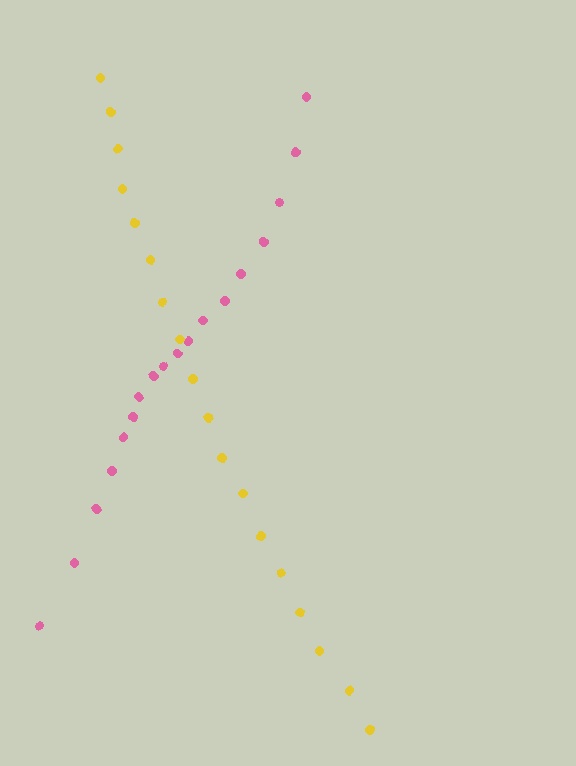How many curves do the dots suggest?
There are 2 distinct paths.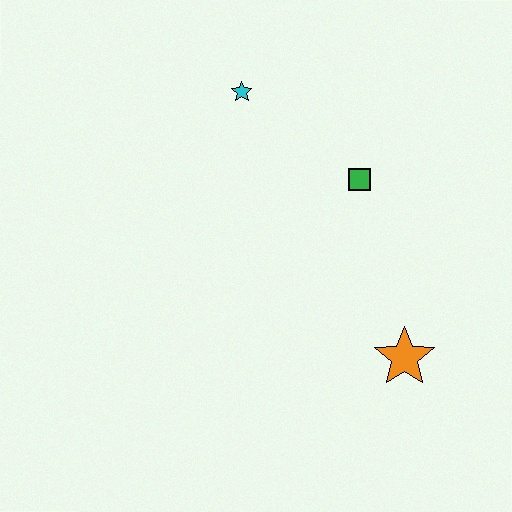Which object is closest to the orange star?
The green square is closest to the orange star.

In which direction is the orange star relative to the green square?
The orange star is below the green square.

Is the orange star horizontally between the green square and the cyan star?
No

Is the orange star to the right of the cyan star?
Yes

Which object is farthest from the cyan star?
The orange star is farthest from the cyan star.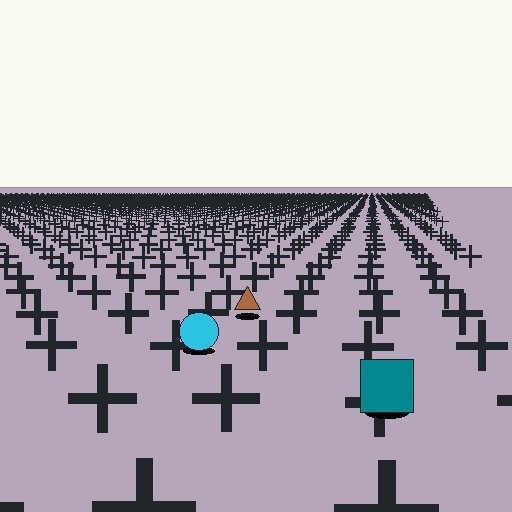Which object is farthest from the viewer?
The brown triangle is farthest from the viewer. It appears smaller and the ground texture around it is denser.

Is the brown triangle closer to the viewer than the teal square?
No. The teal square is closer — you can tell from the texture gradient: the ground texture is coarser near it.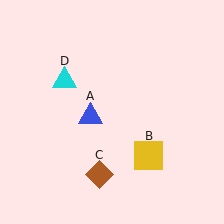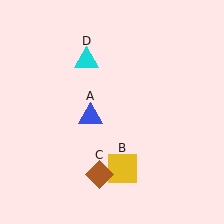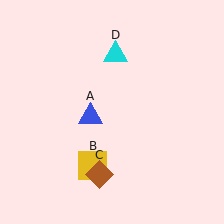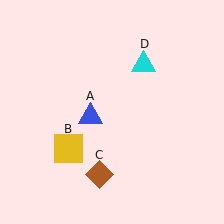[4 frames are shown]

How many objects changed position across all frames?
2 objects changed position: yellow square (object B), cyan triangle (object D).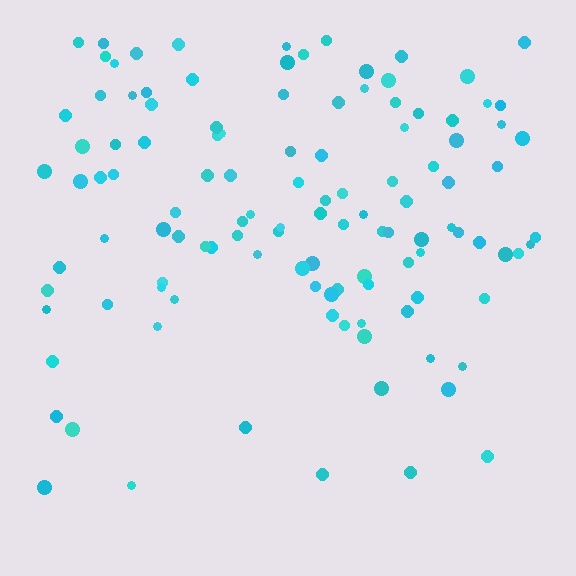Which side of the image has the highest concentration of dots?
The top.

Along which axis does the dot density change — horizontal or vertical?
Vertical.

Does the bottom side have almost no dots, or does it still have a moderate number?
Still a moderate number, just noticeably fewer than the top.